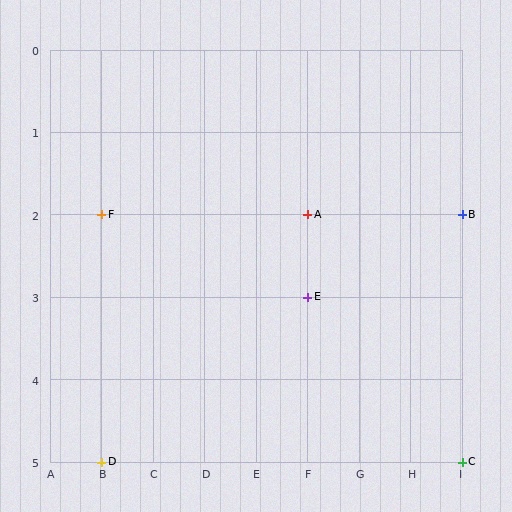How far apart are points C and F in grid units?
Points C and F are 7 columns and 3 rows apart (about 7.6 grid units diagonally).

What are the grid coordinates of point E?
Point E is at grid coordinates (F, 3).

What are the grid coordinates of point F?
Point F is at grid coordinates (B, 2).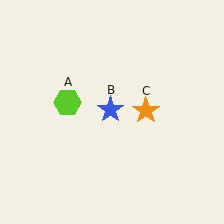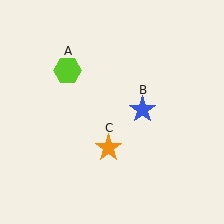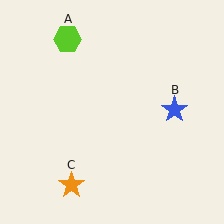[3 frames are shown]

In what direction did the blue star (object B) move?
The blue star (object B) moved right.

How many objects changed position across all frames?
3 objects changed position: lime hexagon (object A), blue star (object B), orange star (object C).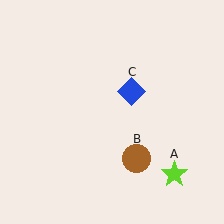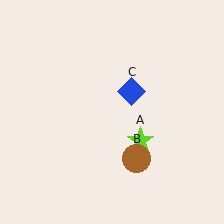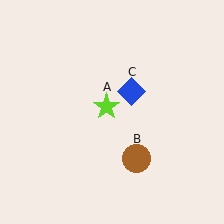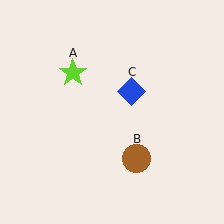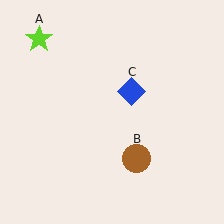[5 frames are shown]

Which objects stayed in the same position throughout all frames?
Brown circle (object B) and blue diamond (object C) remained stationary.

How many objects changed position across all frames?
1 object changed position: lime star (object A).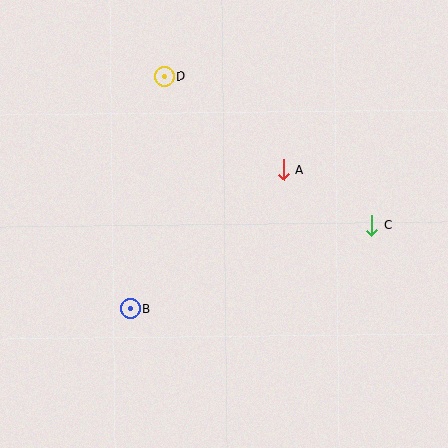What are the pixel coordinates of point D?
Point D is at (165, 77).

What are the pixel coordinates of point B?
Point B is at (130, 309).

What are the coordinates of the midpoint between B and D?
The midpoint between B and D is at (147, 193).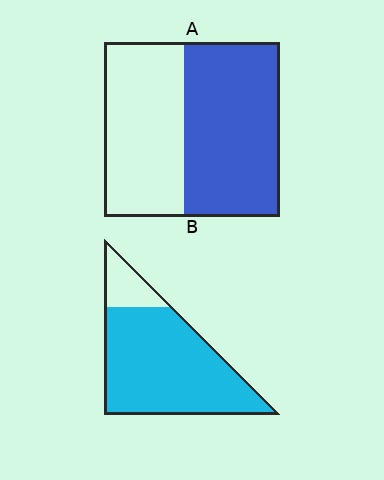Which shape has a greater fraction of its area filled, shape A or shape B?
Shape B.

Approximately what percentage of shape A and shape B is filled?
A is approximately 55% and B is approximately 85%.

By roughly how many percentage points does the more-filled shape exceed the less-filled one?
By roughly 30 percentage points (B over A).